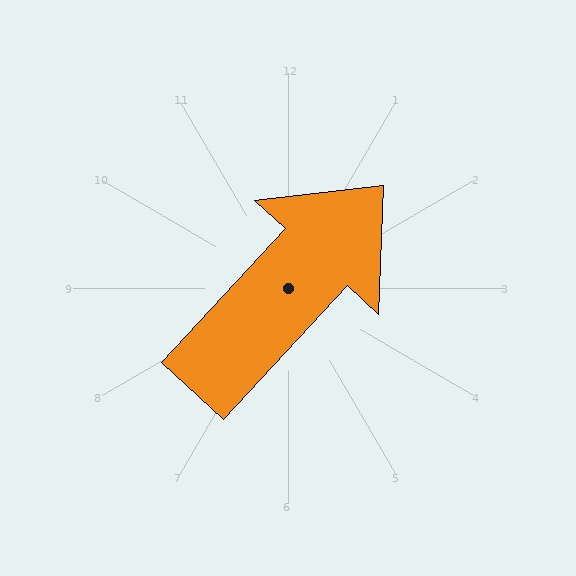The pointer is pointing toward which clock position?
Roughly 1 o'clock.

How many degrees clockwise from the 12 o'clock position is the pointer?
Approximately 43 degrees.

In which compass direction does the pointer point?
Northeast.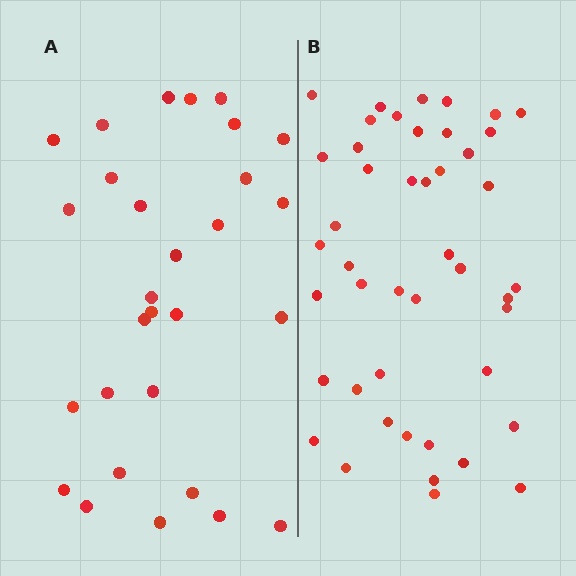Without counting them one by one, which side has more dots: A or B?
Region B (the right region) has more dots.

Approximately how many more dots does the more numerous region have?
Region B has approximately 15 more dots than region A.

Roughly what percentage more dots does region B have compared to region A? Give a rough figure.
About 55% more.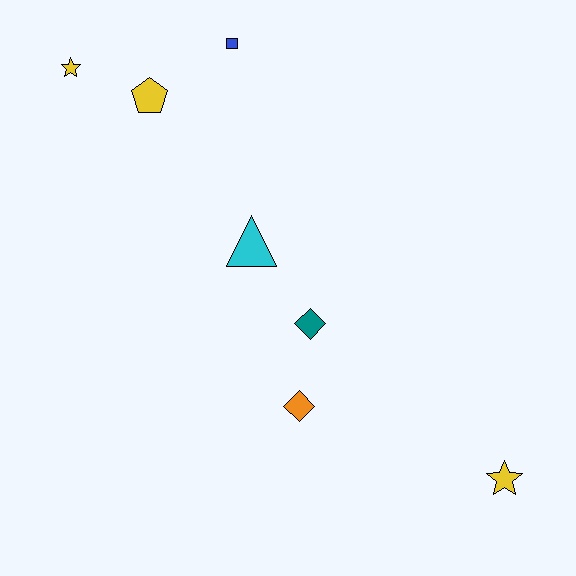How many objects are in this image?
There are 7 objects.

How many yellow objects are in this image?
There are 3 yellow objects.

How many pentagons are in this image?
There is 1 pentagon.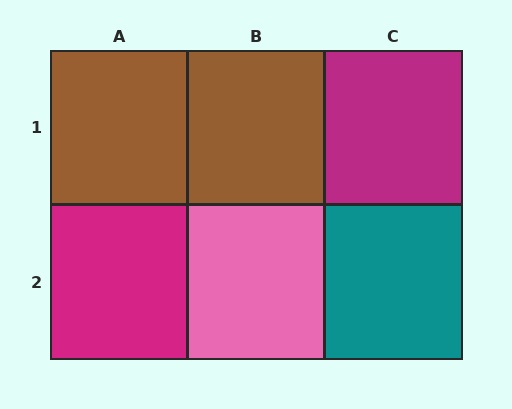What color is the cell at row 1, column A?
Brown.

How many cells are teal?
1 cell is teal.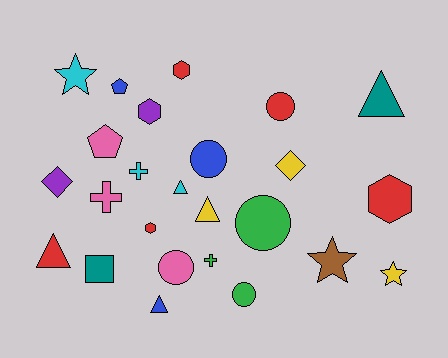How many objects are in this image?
There are 25 objects.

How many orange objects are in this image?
There are no orange objects.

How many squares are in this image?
There is 1 square.